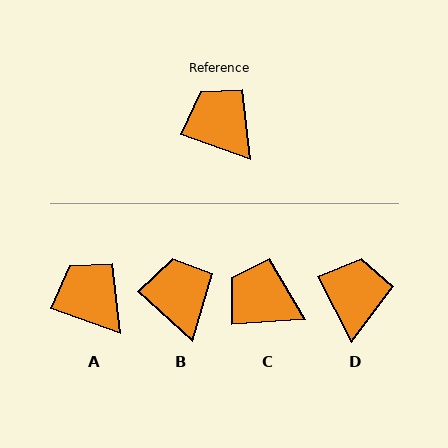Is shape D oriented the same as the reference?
No, it is off by about 44 degrees.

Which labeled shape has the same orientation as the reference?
A.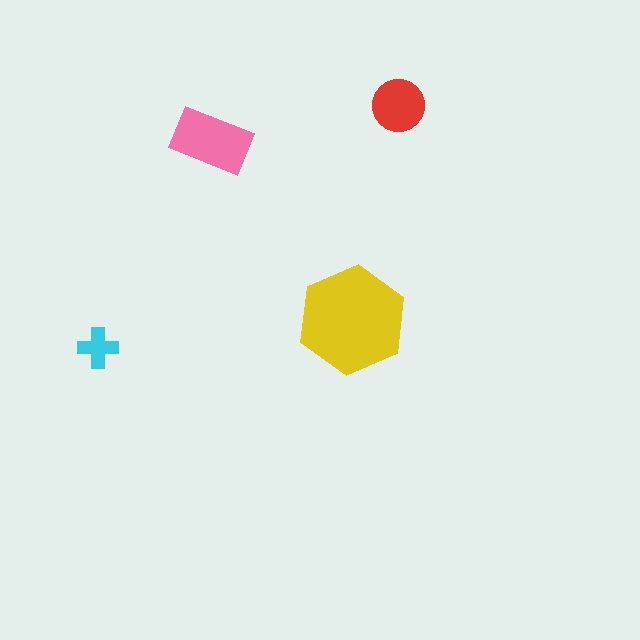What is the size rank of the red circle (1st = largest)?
3rd.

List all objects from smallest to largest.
The cyan cross, the red circle, the pink rectangle, the yellow hexagon.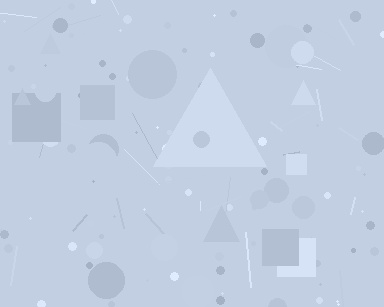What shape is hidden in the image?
A triangle is hidden in the image.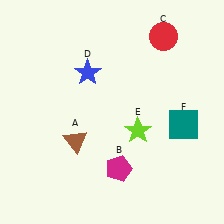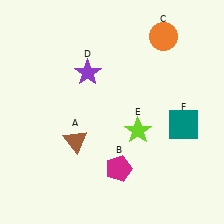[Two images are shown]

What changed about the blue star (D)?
In Image 1, D is blue. In Image 2, it changed to purple.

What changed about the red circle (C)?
In Image 1, C is red. In Image 2, it changed to orange.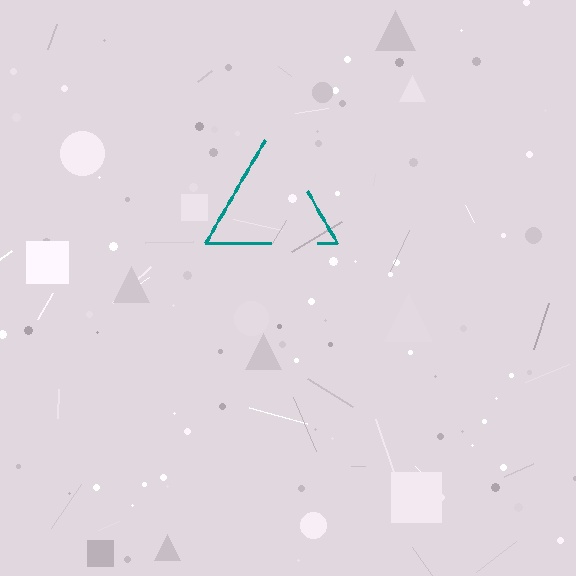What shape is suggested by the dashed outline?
The dashed outline suggests a triangle.